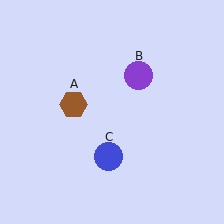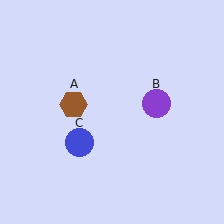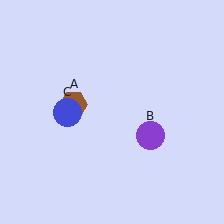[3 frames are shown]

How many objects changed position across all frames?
2 objects changed position: purple circle (object B), blue circle (object C).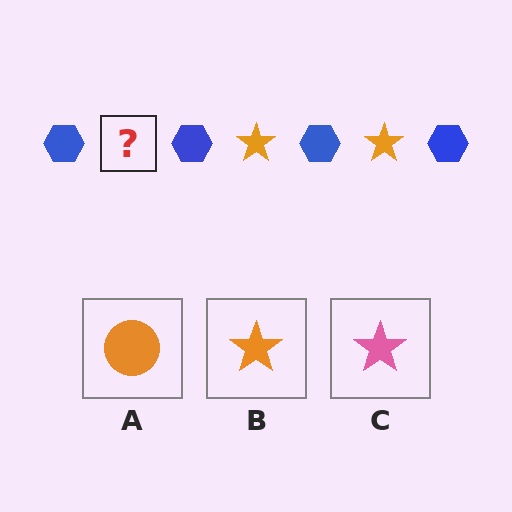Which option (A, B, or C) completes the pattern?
B.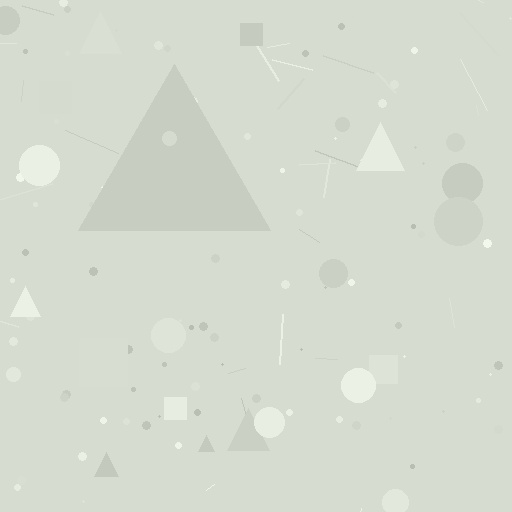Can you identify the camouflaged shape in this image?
The camouflaged shape is a triangle.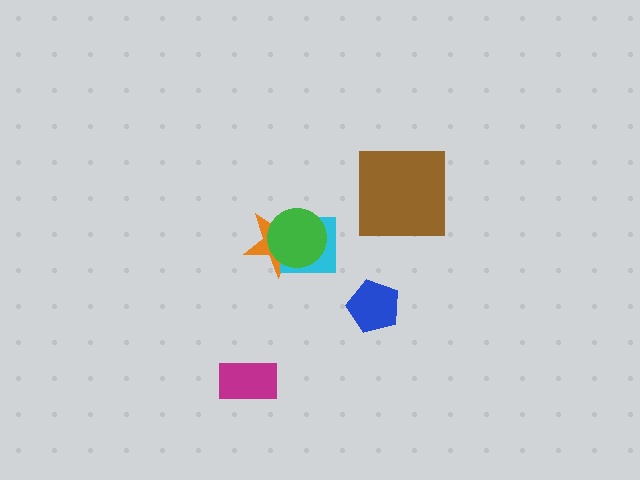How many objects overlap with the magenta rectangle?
0 objects overlap with the magenta rectangle.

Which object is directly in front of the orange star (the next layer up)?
The cyan square is directly in front of the orange star.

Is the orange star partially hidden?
Yes, it is partially covered by another shape.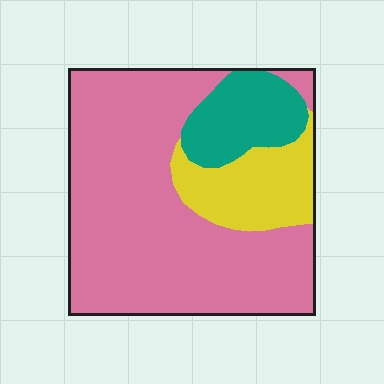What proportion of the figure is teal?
Teal covers 14% of the figure.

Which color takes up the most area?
Pink, at roughly 70%.